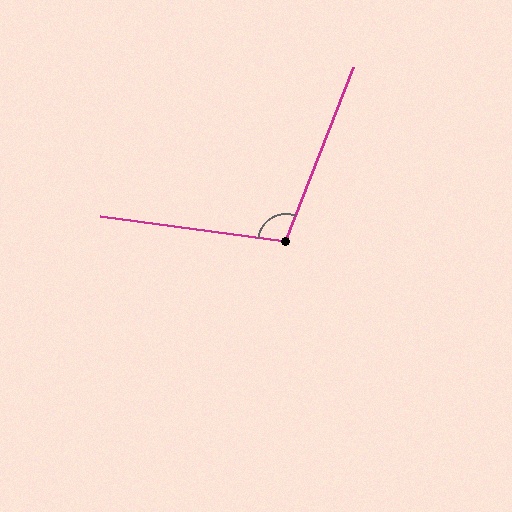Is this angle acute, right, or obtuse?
It is obtuse.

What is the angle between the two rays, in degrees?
Approximately 103 degrees.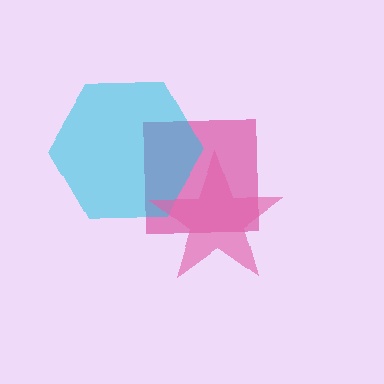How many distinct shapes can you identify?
There are 3 distinct shapes: a magenta square, a cyan hexagon, a pink star.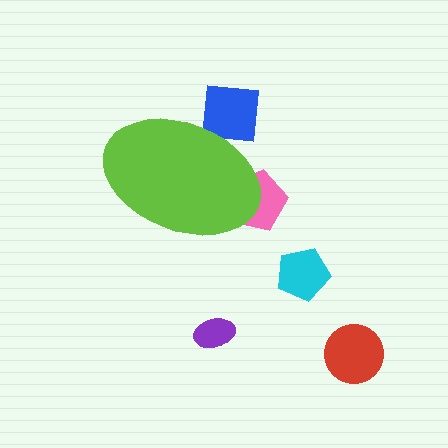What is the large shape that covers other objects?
A lime ellipse.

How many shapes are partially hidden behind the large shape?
2 shapes are partially hidden.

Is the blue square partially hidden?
Yes, the blue square is partially hidden behind the lime ellipse.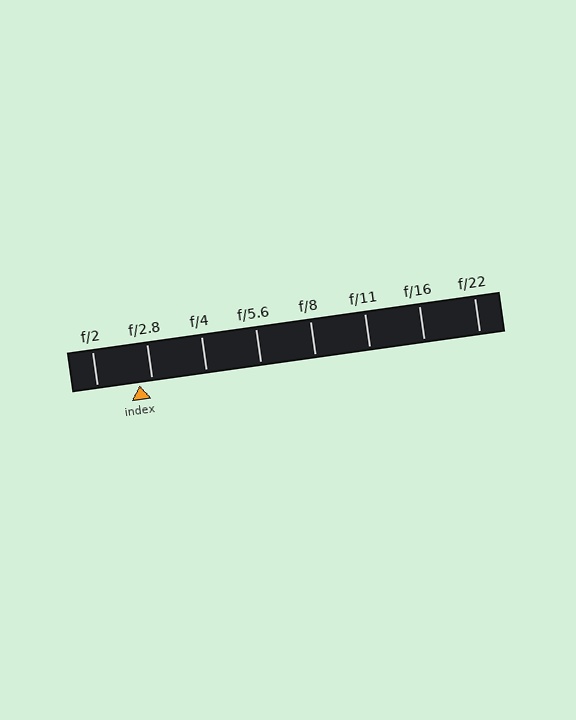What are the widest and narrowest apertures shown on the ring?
The widest aperture shown is f/2 and the narrowest is f/22.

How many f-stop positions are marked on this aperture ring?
There are 8 f-stop positions marked.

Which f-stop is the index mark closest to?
The index mark is closest to f/2.8.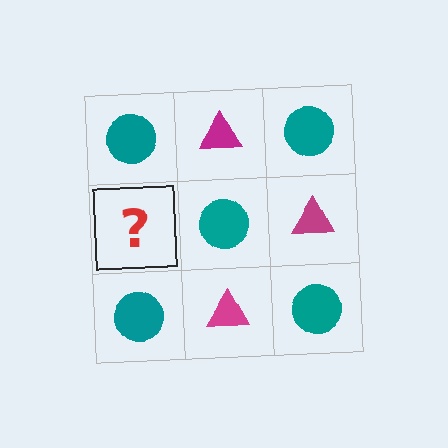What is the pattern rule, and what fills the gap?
The rule is that it alternates teal circle and magenta triangle in a checkerboard pattern. The gap should be filled with a magenta triangle.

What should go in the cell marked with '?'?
The missing cell should contain a magenta triangle.